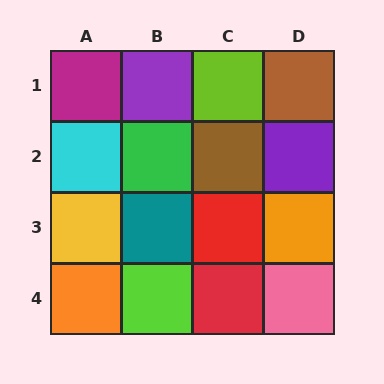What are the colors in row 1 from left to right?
Magenta, purple, lime, brown.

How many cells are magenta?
1 cell is magenta.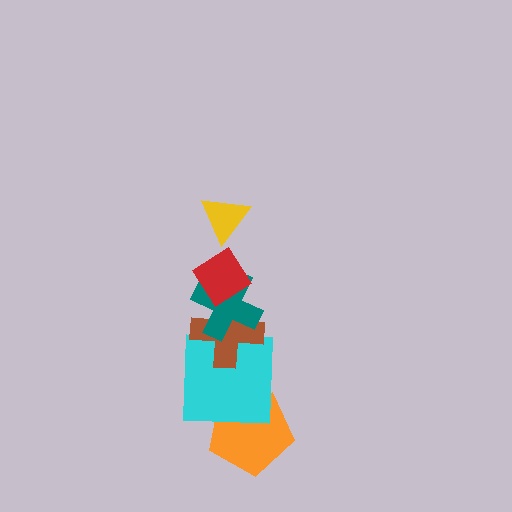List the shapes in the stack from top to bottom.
From top to bottom: the yellow triangle, the red diamond, the teal cross, the brown cross, the cyan square, the orange pentagon.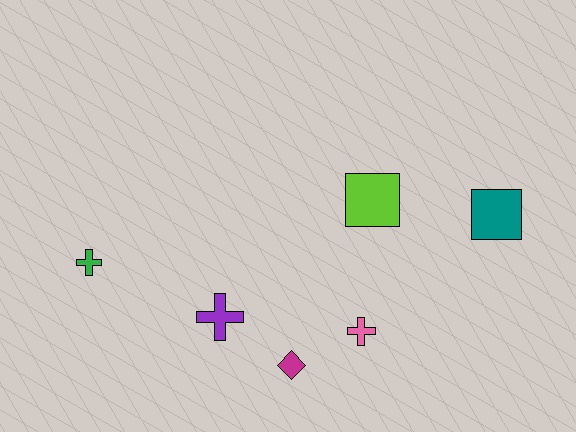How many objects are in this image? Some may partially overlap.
There are 6 objects.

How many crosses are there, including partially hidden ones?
There are 3 crosses.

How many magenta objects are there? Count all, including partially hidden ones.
There is 1 magenta object.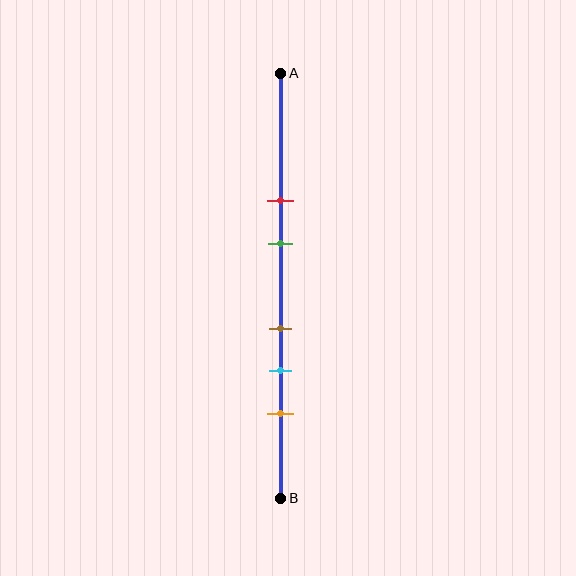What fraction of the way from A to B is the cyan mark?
The cyan mark is approximately 70% (0.7) of the way from A to B.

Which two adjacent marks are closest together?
The brown and cyan marks are the closest adjacent pair.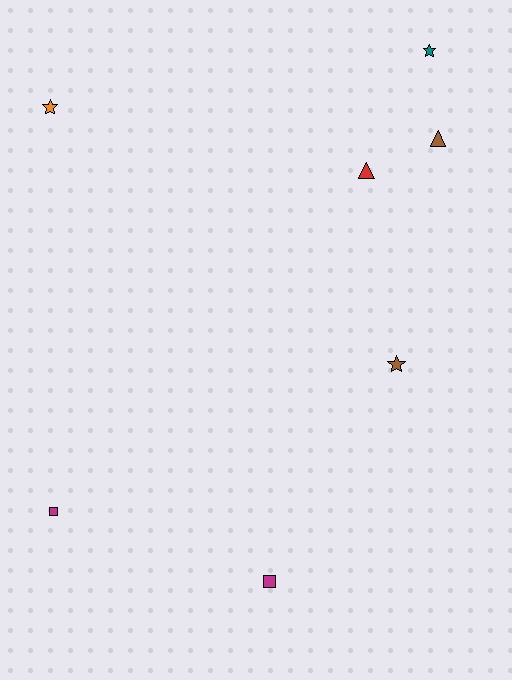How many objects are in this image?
There are 7 objects.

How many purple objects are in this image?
There are no purple objects.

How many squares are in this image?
There are 2 squares.